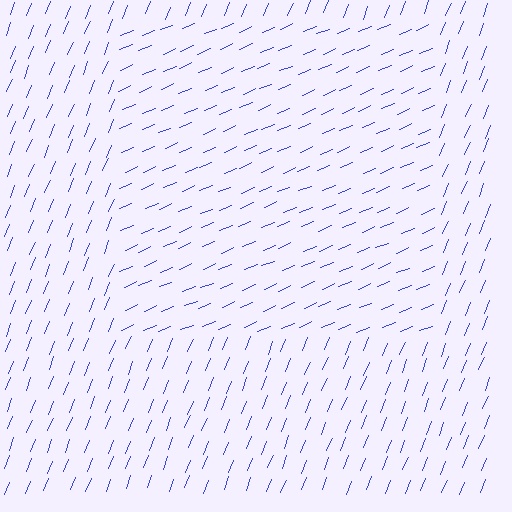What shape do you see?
I see a rectangle.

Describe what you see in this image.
The image is filled with small blue line segments. A rectangle region in the image has lines oriented differently from the surrounding lines, creating a visible texture boundary.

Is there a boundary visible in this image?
Yes, there is a texture boundary formed by a change in line orientation.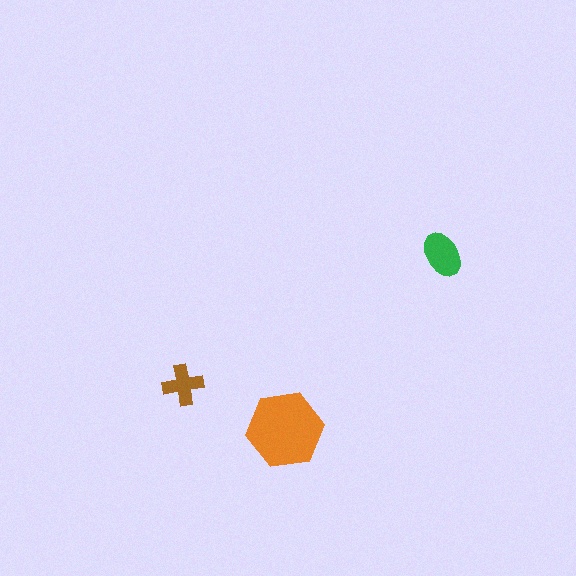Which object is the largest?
The orange hexagon.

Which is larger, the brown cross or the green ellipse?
The green ellipse.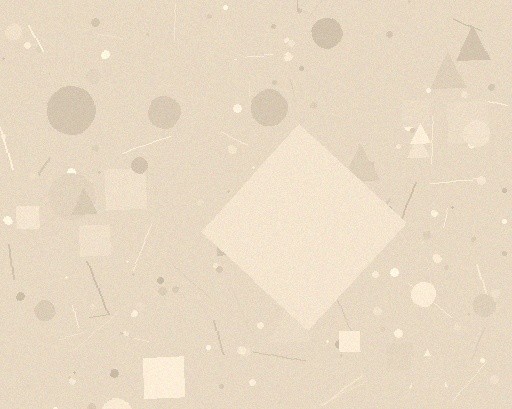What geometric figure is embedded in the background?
A diamond is embedded in the background.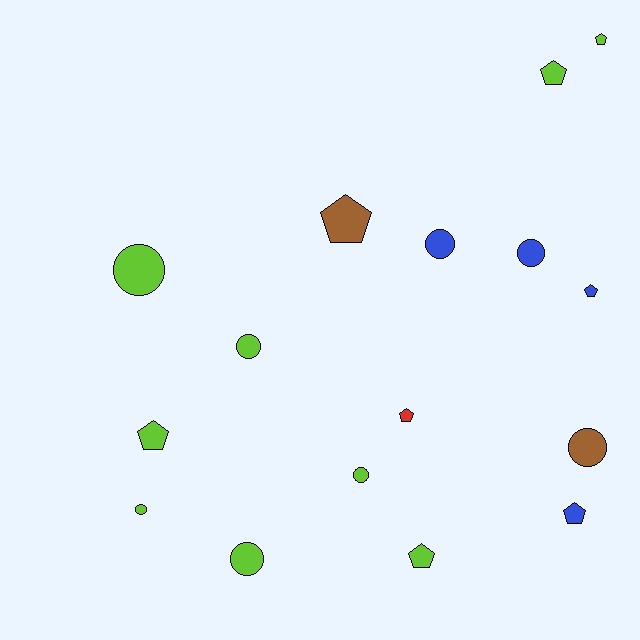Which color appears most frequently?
Lime, with 9 objects.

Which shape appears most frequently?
Pentagon, with 8 objects.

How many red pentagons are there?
There is 1 red pentagon.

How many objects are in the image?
There are 16 objects.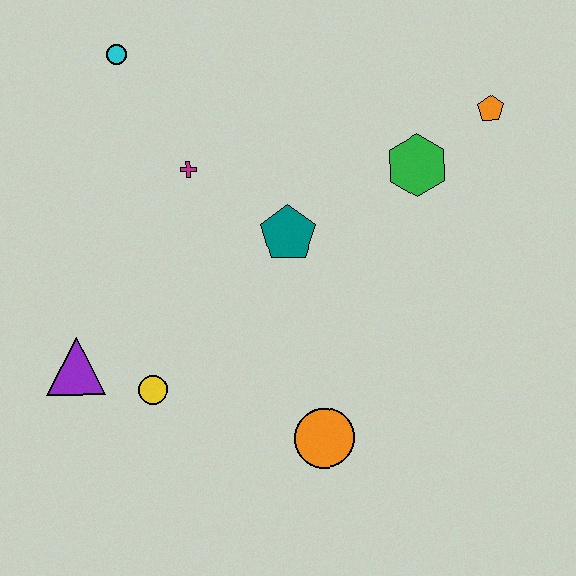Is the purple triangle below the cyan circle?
Yes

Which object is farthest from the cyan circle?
The orange circle is farthest from the cyan circle.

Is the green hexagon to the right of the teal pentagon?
Yes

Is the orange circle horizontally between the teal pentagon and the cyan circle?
No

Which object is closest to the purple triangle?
The yellow circle is closest to the purple triangle.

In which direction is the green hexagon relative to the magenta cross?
The green hexagon is to the right of the magenta cross.